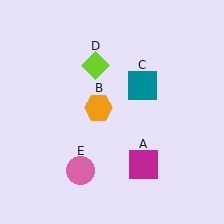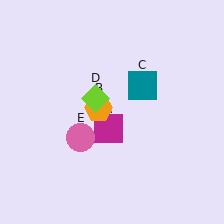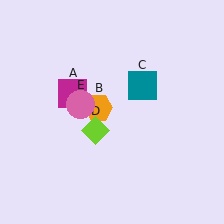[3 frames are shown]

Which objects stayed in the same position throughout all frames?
Orange hexagon (object B) and teal square (object C) remained stationary.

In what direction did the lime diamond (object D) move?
The lime diamond (object D) moved down.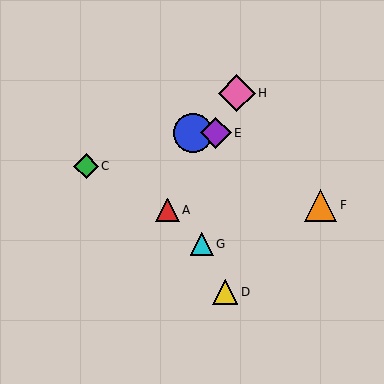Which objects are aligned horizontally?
Objects B, E are aligned horizontally.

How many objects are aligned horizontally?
2 objects (B, E) are aligned horizontally.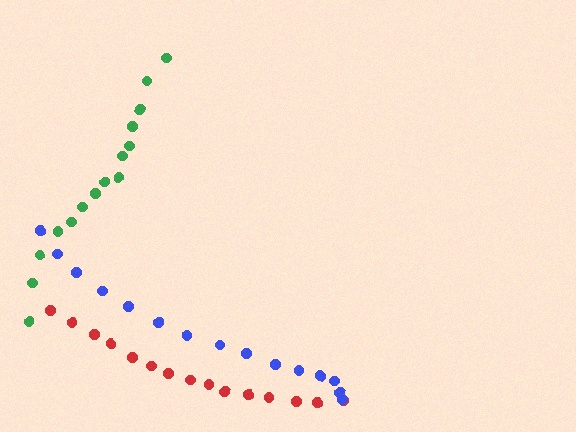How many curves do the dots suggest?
There are 3 distinct paths.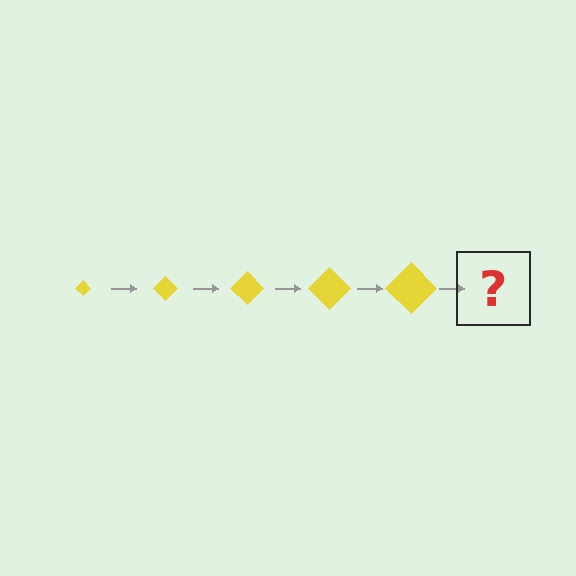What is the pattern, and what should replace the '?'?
The pattern is that the diamond gets progressively larger each step. The '?' should be a yellow diamond, larger than the previous one.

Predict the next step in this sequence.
The next step is a yellow diamond, larger than the previous one.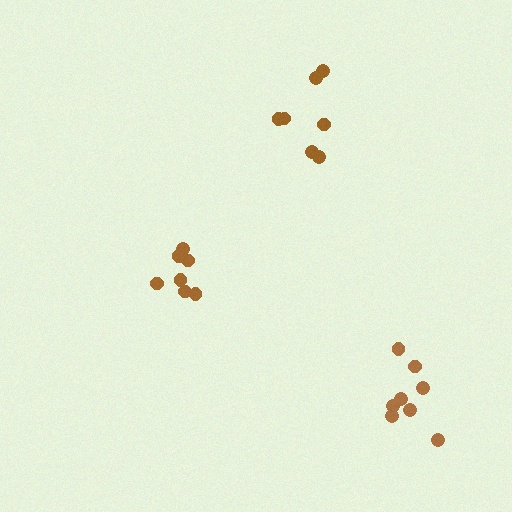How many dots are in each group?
Group 1: 8 dots, Group 2: 7 dots, Group 3: 7 dots (22 total).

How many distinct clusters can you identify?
There are 3 distinct clusters.